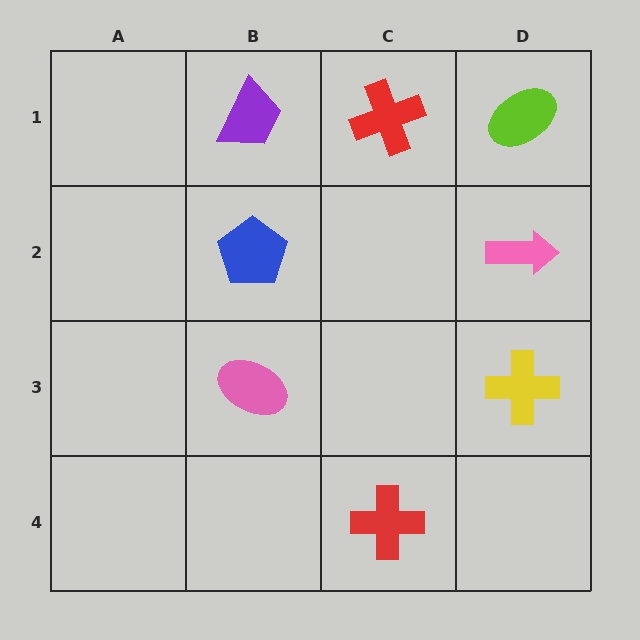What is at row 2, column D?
A pink arrow.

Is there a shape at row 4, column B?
No, that cell is empty.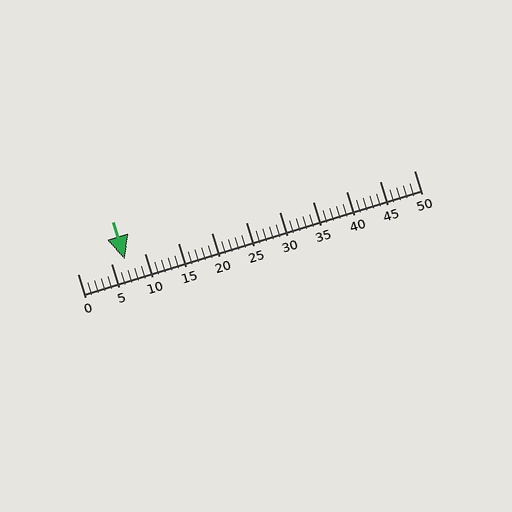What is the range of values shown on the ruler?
The ruler shows values from 0 to 50.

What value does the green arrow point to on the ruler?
The green arrow points to approximately 7.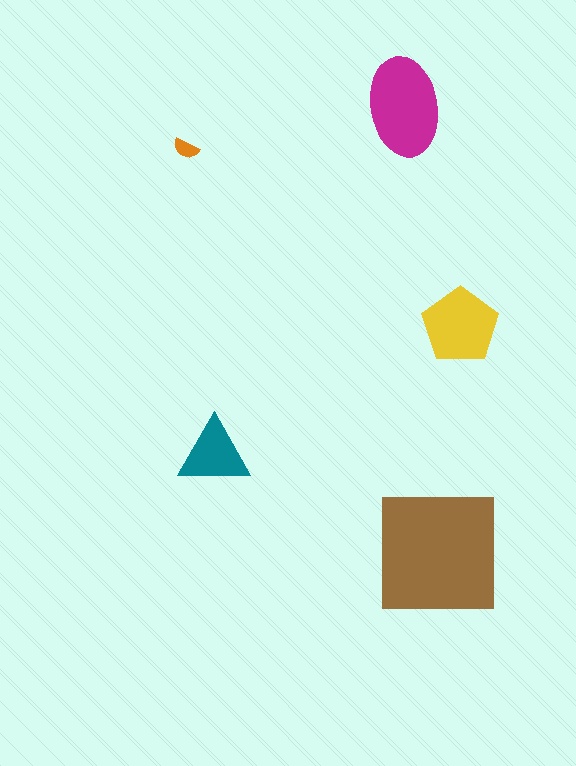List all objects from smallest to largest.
The orange semicircle, the teal triangle, the yellow pentagon, the magenta ellipse, the brown square.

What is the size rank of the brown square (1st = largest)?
1st.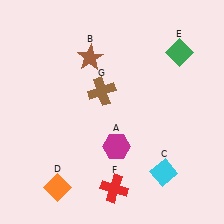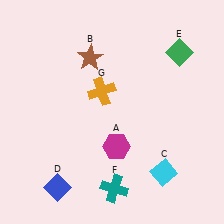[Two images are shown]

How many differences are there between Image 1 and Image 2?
There are 3 differences between the two images.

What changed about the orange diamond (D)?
In Image 1, D is orange. In Image 2, it changed to blue.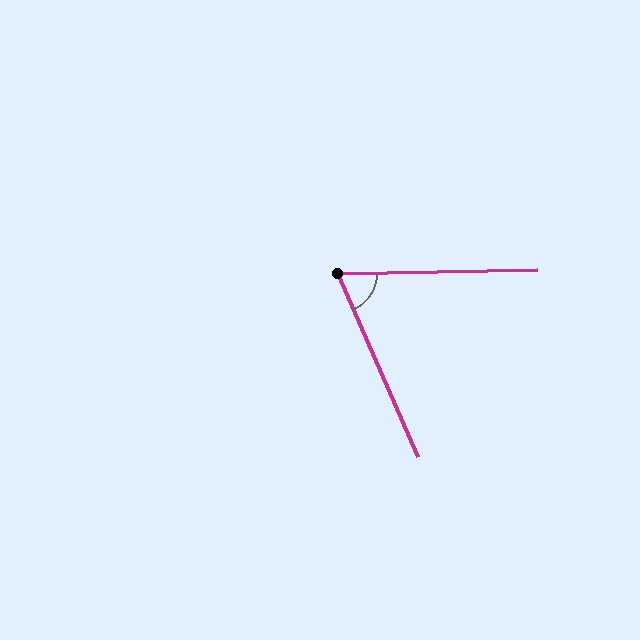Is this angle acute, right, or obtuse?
It is acute.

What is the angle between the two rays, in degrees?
Approximately 67 degrees.